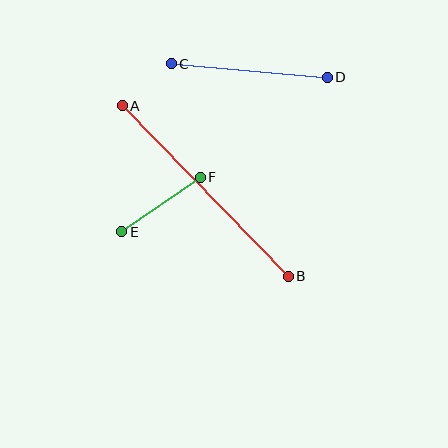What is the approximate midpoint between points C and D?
The midpoint is at approximately (249, 71) pixels.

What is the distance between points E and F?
The distance is approximately 96 pixels.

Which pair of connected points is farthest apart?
Points A and B are farthest apart.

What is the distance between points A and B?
The distance is approximately 238 pixels.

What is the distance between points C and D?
The distance is approximately 156 pixels.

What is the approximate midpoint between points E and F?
The midpoint is at approximately (161, 205) pixels.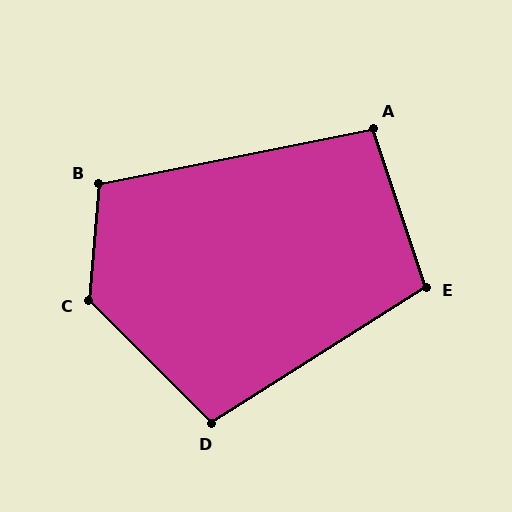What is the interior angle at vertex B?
Approximately 106 degrees (obtuse).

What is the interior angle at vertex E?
Approximately 104 degrees (obtuse).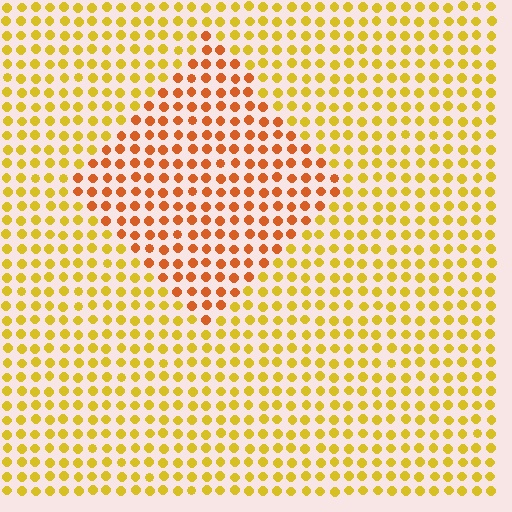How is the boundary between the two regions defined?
The boundary is defined purely by a slight shift in hue (about 33 degrees). Spacing, size, and orientation are identical on both sides.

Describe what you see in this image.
The image is filled with small yellow elements in a uniform arrangement. A diamond-shaped region is visible where the elements are tinted to a slightly different hue, forming a subtle color boundary.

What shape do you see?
I see a diamond.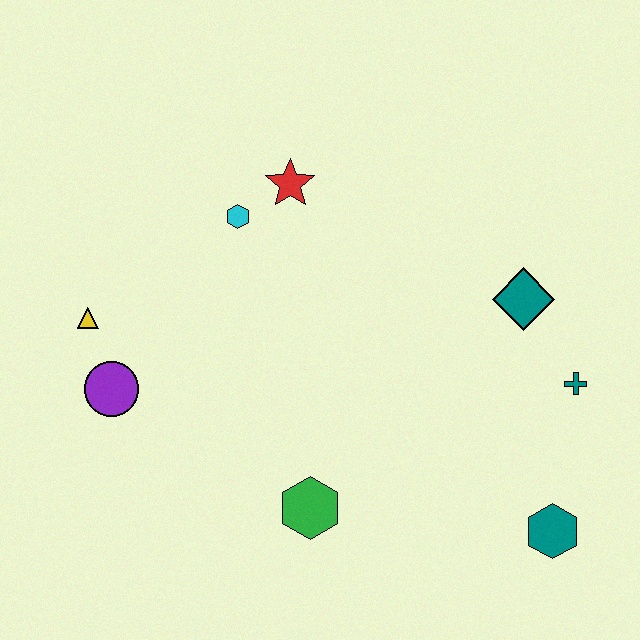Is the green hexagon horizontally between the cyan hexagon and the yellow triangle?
No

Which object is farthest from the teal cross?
The yellow triangle is farthest from the teal cross.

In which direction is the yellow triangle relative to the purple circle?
The yellow triangle is above the purple circle.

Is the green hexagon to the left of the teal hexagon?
Yes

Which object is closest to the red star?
The cyan hexagon is closest to the red star.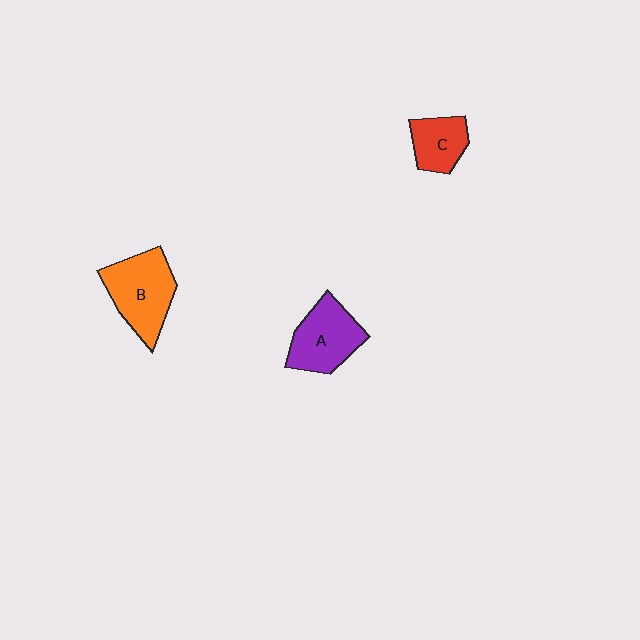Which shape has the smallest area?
Shape C (red).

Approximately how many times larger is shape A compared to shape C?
Approximately 1.5 times.